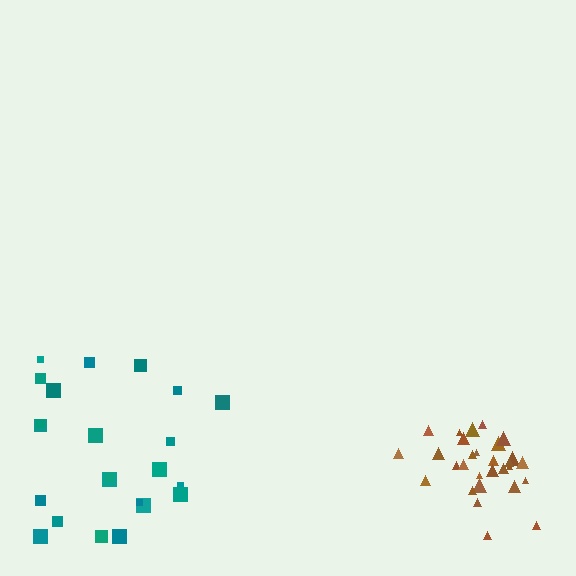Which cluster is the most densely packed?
Brown.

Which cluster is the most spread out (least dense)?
Teal.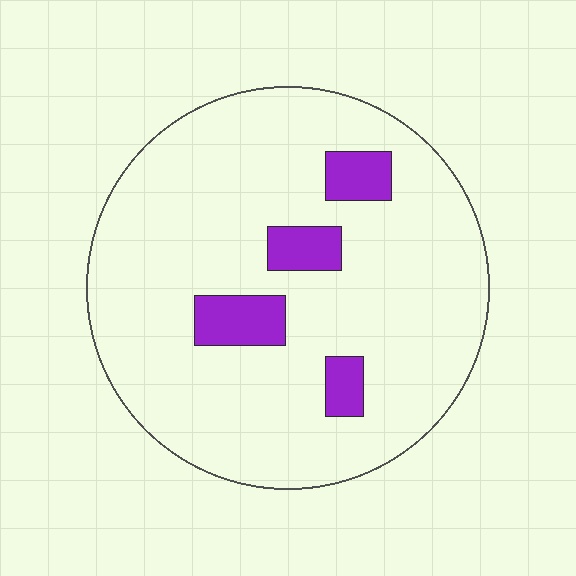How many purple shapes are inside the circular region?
4.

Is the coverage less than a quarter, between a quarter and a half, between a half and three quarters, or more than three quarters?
Less than a quarter.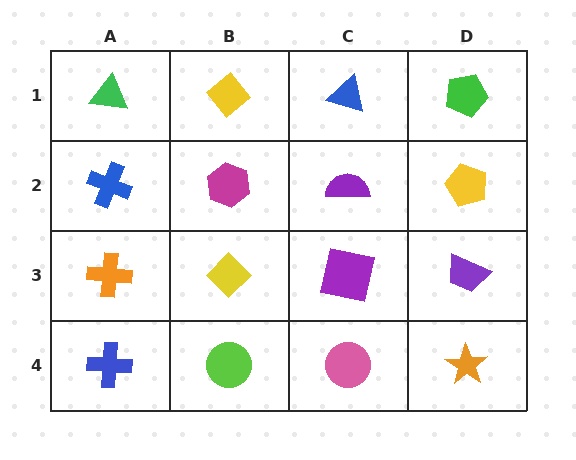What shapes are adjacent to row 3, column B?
A magenta hexagon (row 2, column B), a lime circle (row 4, column B), an orange cross (row 3, column A), a purple square (row 3, column C).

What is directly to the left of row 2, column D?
A purple semicircle.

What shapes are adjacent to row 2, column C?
A blue triangle (row 1, column C), a purple square (row 3, column C), a magenta hexagon (row 2, column B), a yellow pentagon (row 2, column D).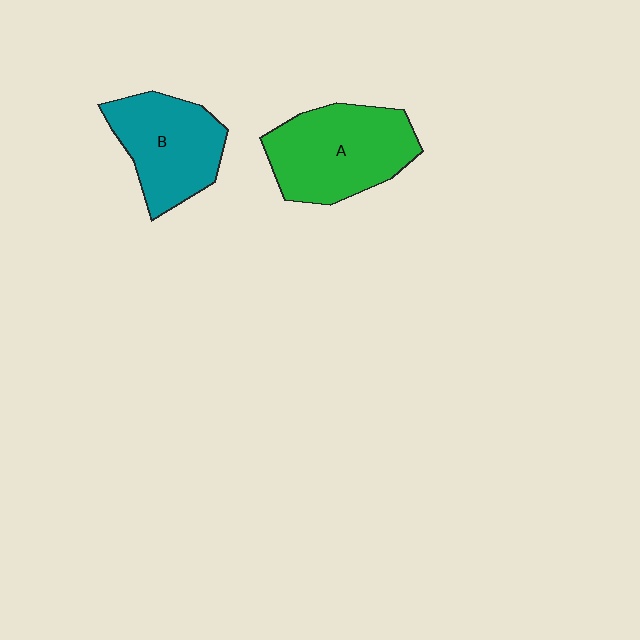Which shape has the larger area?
Shape A (green).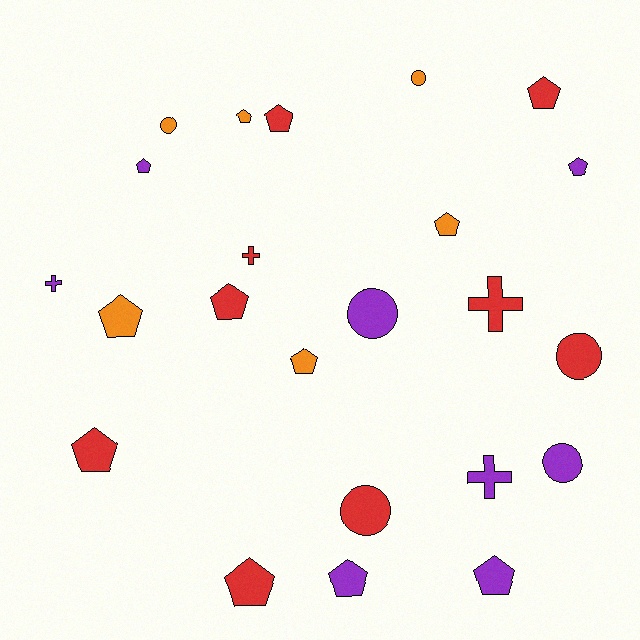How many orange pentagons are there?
There are 4 orange pentagons.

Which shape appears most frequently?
Pentagon, with 13 objects.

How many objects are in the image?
There are 23 objects.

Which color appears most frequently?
Red, with 9 objects.